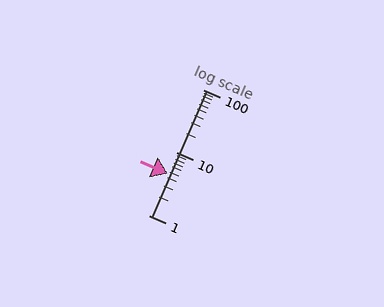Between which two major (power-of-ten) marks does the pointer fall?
The pointer is between 1 and 10.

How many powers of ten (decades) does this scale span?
The scale spans 2 decades, from 1 to 100.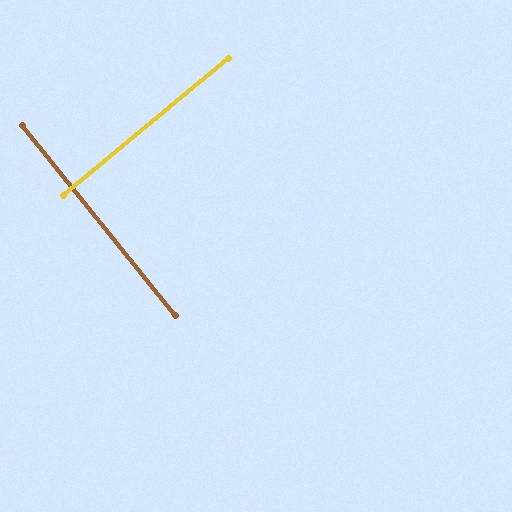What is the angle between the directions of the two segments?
Approximately 89 degrees.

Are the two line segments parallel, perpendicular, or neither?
Perpendicular — they meet at approximately 89°.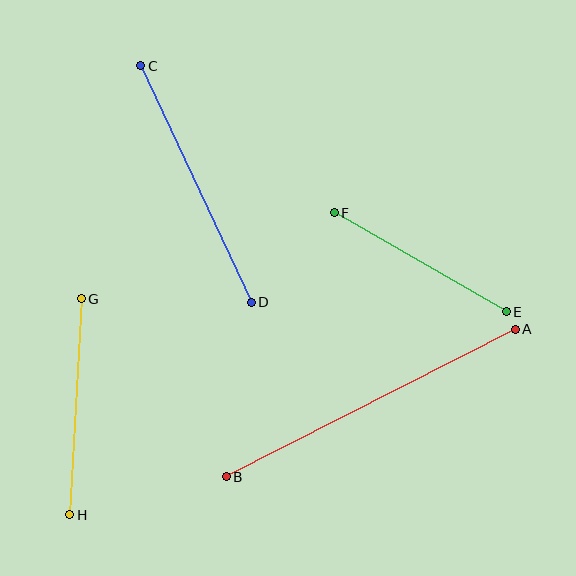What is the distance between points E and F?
The distance is approximately 198 pixels.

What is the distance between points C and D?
The distance is approximately 261 pixels.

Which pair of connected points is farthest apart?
Points A and B are farthest apart.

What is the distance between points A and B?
The distance is approximately 324 pixels.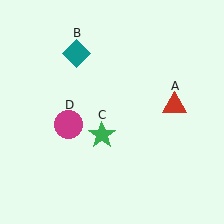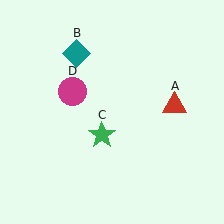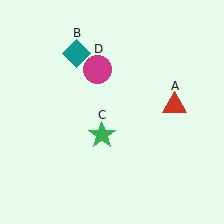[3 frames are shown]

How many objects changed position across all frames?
1 object changed position: magenta circle (object D).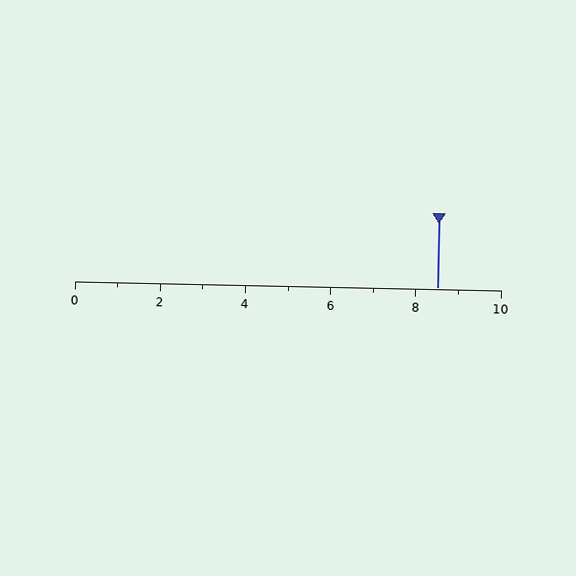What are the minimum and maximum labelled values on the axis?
The axis runs from 0 to 10.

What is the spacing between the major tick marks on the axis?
The major ticks are spaced 2 apart.